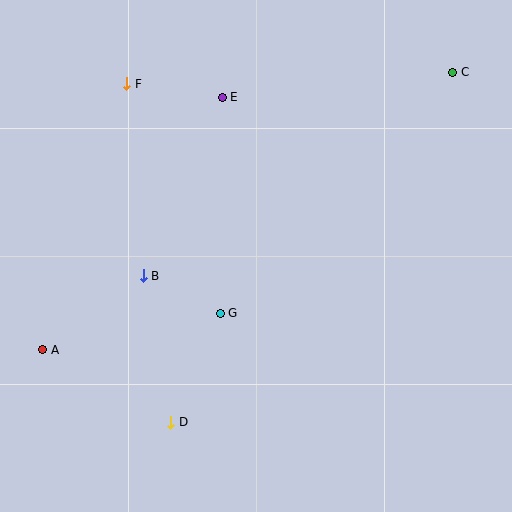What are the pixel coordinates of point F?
Point F is at (127, 84).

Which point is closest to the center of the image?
Point G at (220, 313) is closest to the center.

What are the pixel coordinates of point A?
Point A is at (43, 350).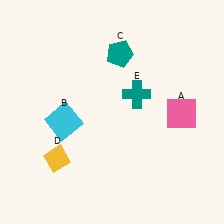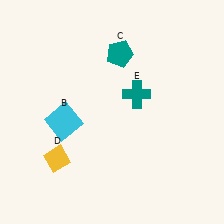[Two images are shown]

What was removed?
The pink square (A) was removed in Image 2.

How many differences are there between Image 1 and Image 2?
There is 1 difference between the two images.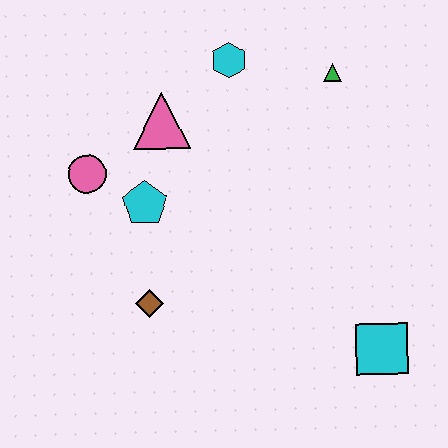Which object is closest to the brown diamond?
The cyan pentagon is closest to the brown diamond.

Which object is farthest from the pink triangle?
The cyan square is farthest from the pink triangle.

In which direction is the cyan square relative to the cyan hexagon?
The cyan square is below the cyan hexagon.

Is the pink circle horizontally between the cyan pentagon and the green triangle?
No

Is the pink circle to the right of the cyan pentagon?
No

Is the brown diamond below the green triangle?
Yes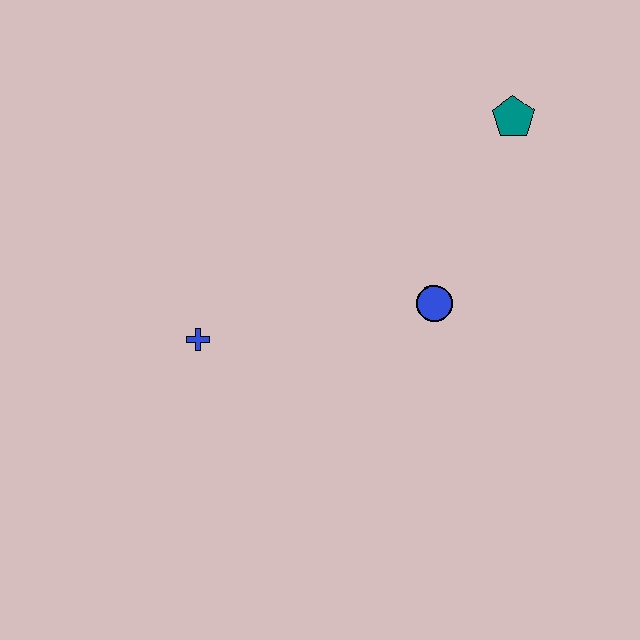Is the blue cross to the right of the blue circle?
No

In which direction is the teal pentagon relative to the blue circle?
The teal pentagon is above the blue circle.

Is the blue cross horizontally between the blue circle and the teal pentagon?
No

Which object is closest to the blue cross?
The blue circle is closest to the blue cross.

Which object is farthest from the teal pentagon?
The blue cross is farthest from the teal pentagon.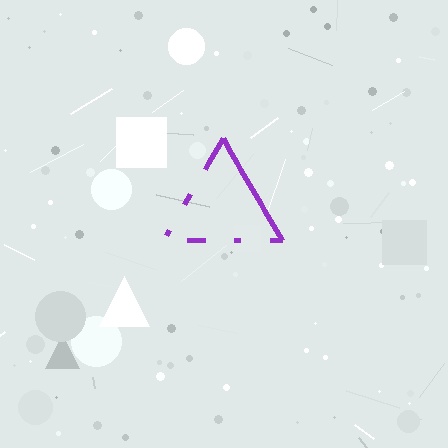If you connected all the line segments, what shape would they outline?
They would outline a triangle.